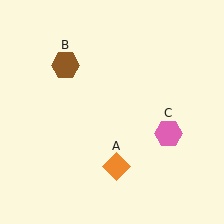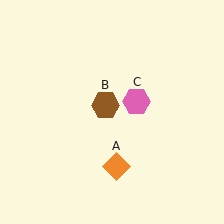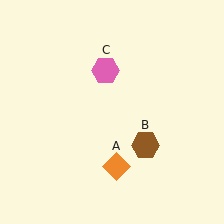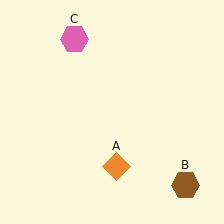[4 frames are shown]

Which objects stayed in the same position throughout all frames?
Orange diamond (object A) remained stationary.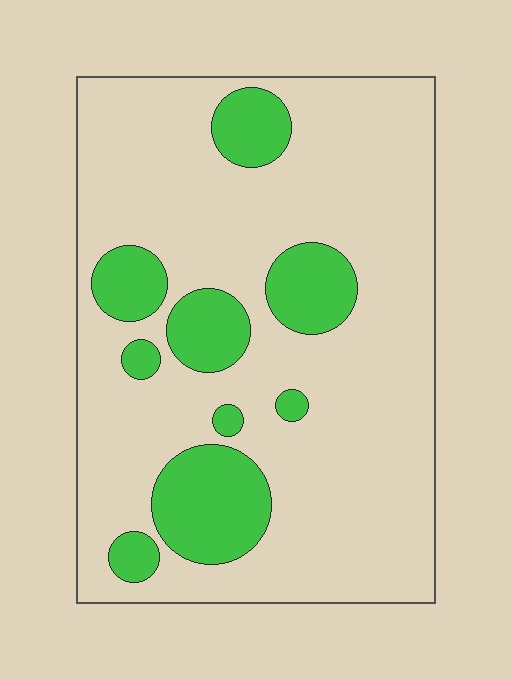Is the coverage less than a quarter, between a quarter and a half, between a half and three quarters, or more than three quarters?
Less than a quarter.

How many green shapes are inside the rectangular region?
9.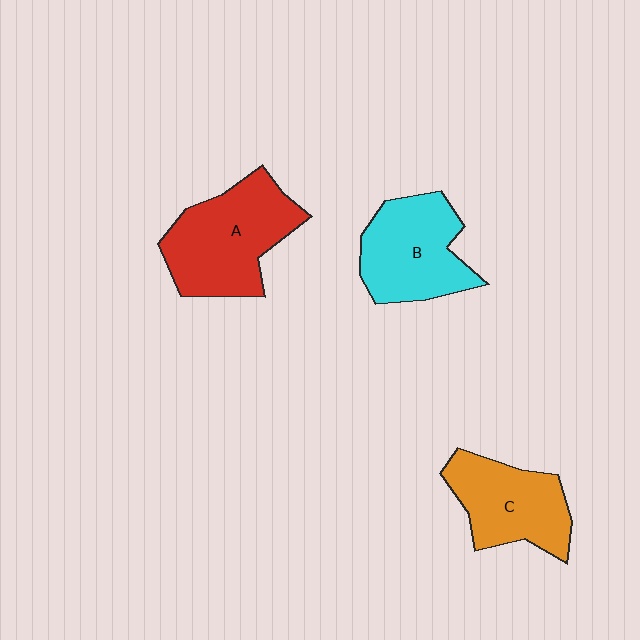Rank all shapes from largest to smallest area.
From largest to smallest: A (red), B (cyan), C (orange).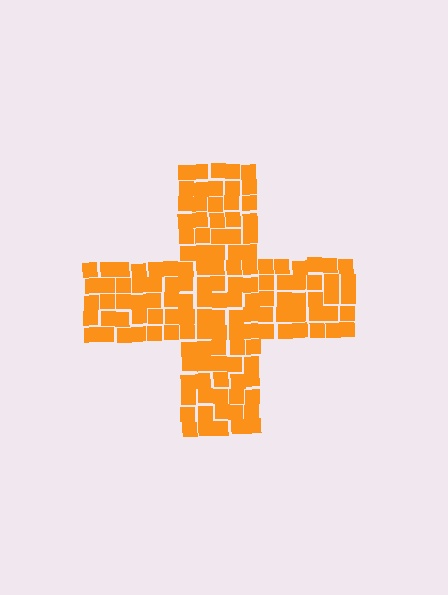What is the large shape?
The large shape is a cross.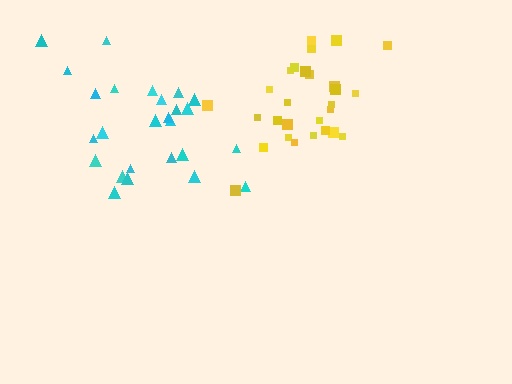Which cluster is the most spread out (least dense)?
Cyan.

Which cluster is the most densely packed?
Yellow.